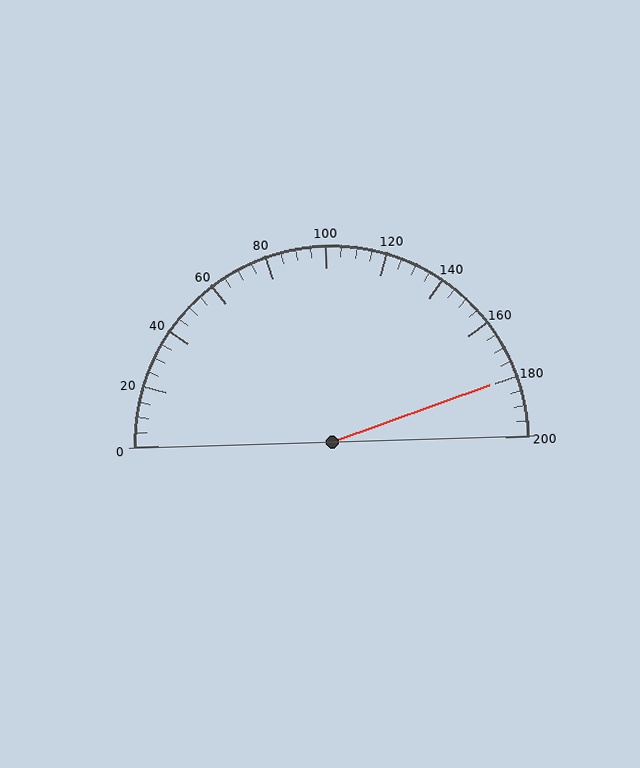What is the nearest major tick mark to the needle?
The nearest major tick mark is 180.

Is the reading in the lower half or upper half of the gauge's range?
The reading is in the upper half of the range (0 to 200).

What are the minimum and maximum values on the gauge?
The gauge ranges from 0 to 200.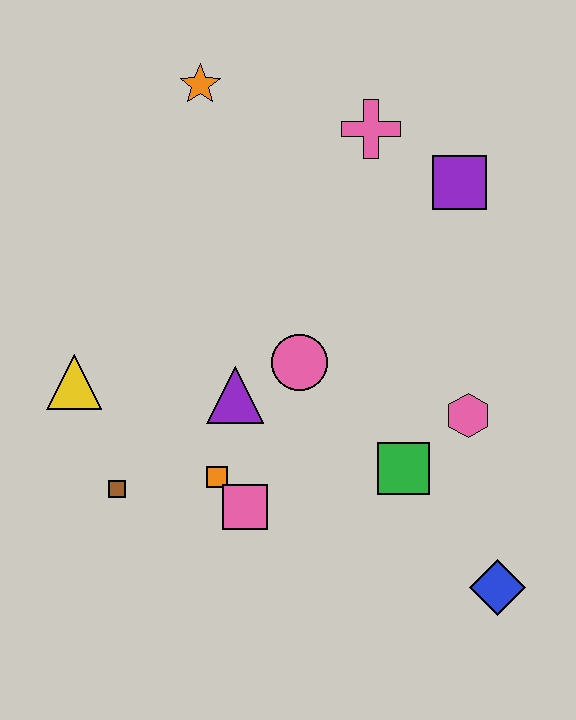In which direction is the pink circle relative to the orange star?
The pink circle is below the orange star.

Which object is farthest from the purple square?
The brown square is farthest from the purple square.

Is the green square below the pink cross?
Yes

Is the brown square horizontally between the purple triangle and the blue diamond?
No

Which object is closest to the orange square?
The pink square is closest to the orange square.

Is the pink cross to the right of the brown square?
Yes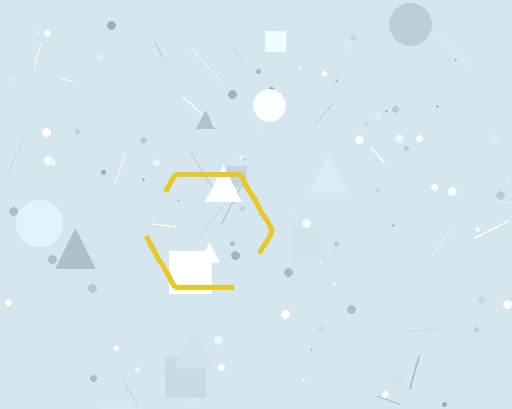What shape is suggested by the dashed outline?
The dashed outline suggests a hexagon.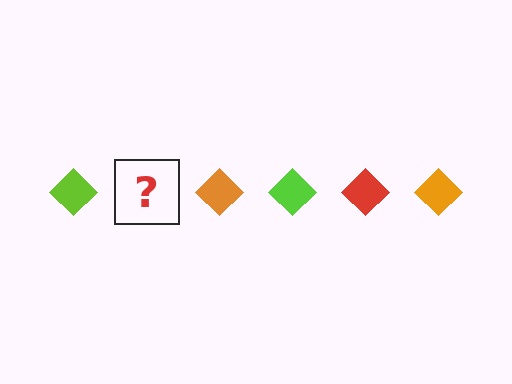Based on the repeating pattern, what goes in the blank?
The blank should be a red diamond.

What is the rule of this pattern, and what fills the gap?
The rule is that the pattern cycles through lime, red, orange diamonds. The gap should be filled with a red diamond.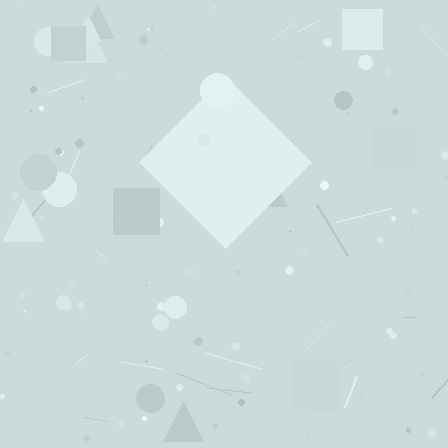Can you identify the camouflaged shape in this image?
The camouflaged shape is a diamond.